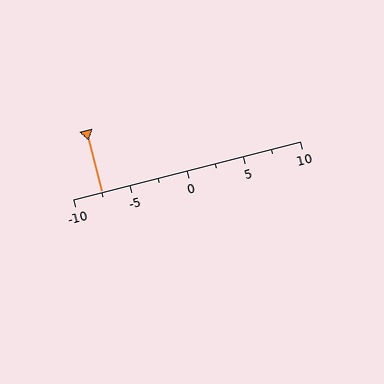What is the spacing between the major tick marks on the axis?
The major ticks are spaced 5 apart.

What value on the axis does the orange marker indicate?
The marker indicates approximately -7.5.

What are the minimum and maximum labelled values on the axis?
The axis runs from -10 to 10.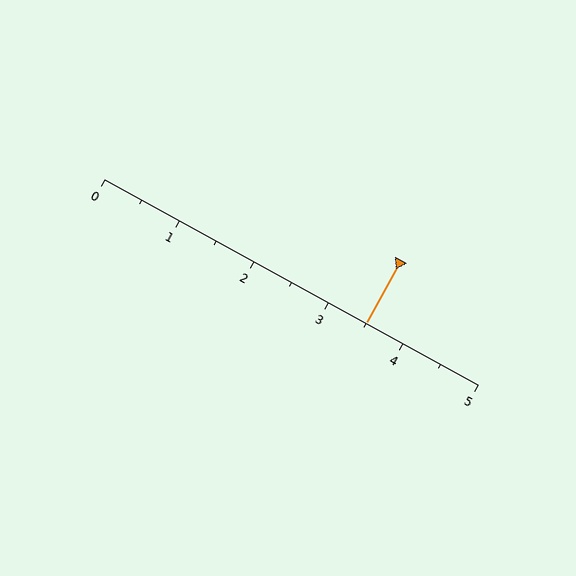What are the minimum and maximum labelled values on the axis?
The axis runs from 0 to 5.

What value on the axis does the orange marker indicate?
The marker indicates approximately 3.5.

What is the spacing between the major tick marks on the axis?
The major ticks are spaced 1 apart.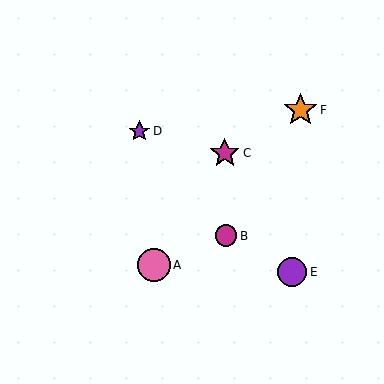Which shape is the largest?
The orange star (labeled F) is the largest.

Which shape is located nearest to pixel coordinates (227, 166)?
The magenta star (labeled C) at (225, 153) is nearest to that location.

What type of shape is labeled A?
Shape A is a pink circle.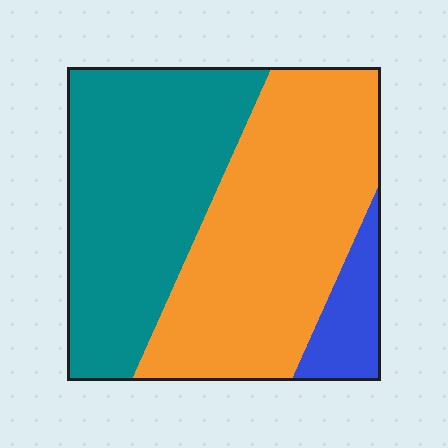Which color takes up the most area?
Orange, at roughly 50%.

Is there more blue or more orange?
Orange.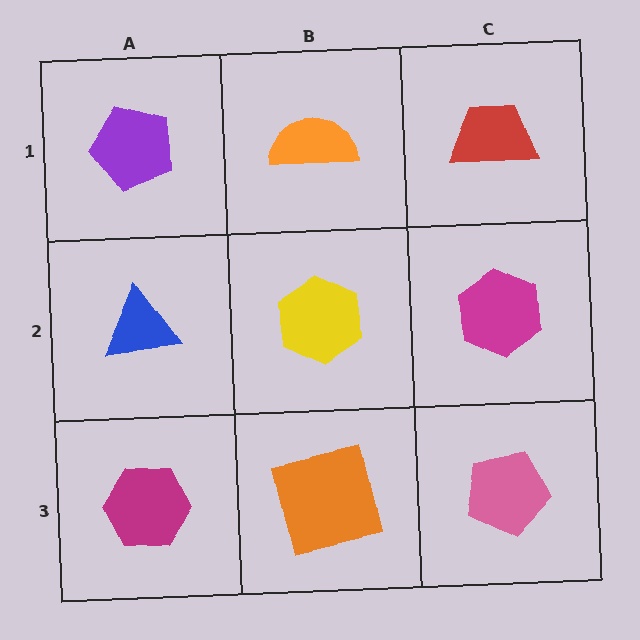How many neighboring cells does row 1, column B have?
3.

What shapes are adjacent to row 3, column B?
A yellow hexagon (row 2, column B), a magenta hexagon (row 3, column A), a pink pentagon (row 3, column C).